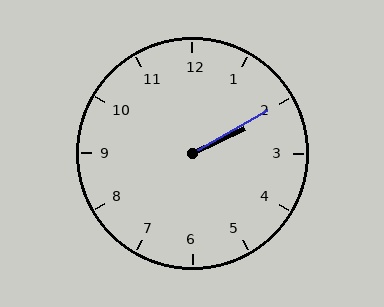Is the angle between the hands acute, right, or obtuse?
It is acute.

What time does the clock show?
2:10.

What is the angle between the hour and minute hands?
Approximately 5 degrees.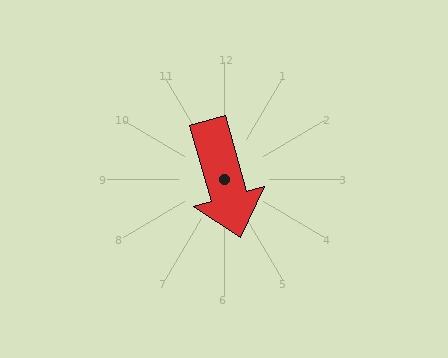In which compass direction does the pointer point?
South.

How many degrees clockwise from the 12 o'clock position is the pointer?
Approximately 164 degrees.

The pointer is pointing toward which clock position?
Roughly 5 o'clock.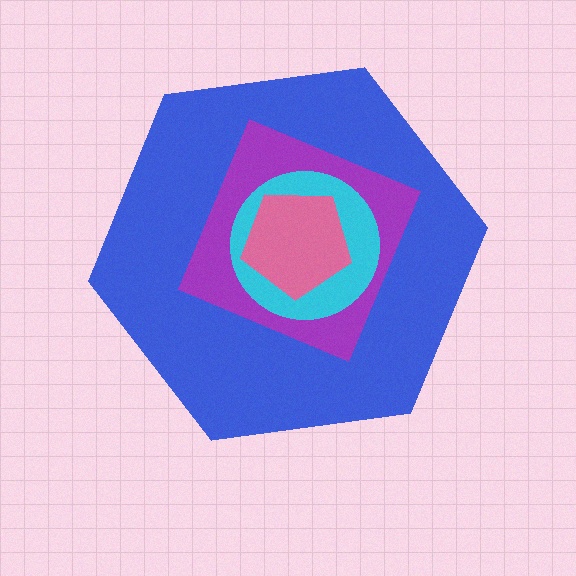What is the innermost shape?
The pink pentagon.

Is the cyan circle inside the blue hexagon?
Yes.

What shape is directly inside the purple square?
The cyan circle.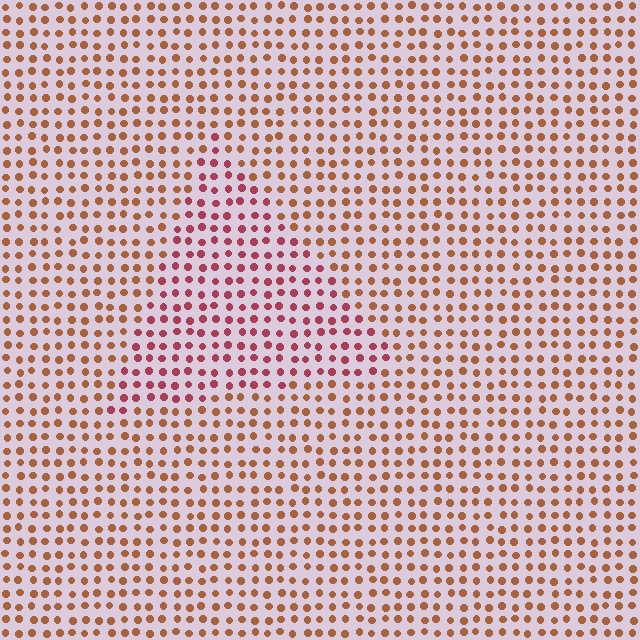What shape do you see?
I see a triangle.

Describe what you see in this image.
The image is filled with small brown elements in a uniform arrangement. A triangle-shaped region is visible where the elements are tinted to a slightly different hue, forming a subtle color boundary.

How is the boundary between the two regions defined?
The boundary is defined purely by a slight shift in hue (about 35 degrees). Spacing, size, and orientation are identical on both sides.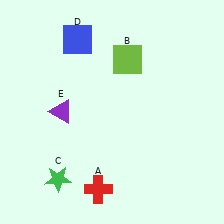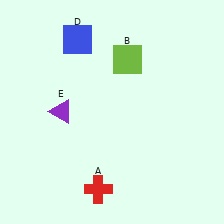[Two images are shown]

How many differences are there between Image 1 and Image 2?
There is 1 difference between the two images.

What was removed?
The green star (C) was removed in Image 2.